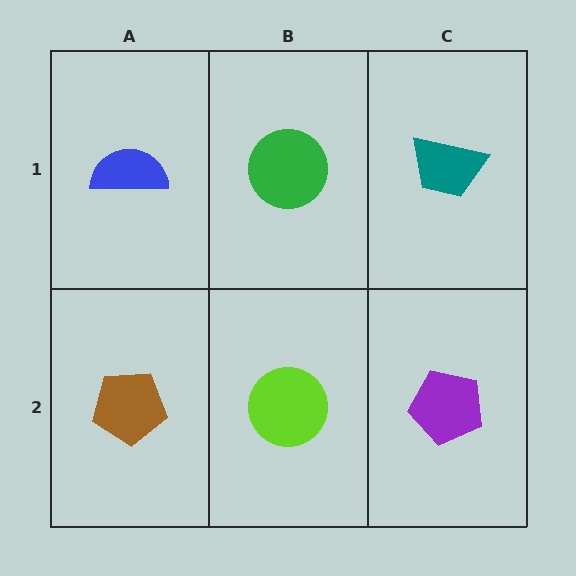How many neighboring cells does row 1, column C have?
2.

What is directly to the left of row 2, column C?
A lime circle.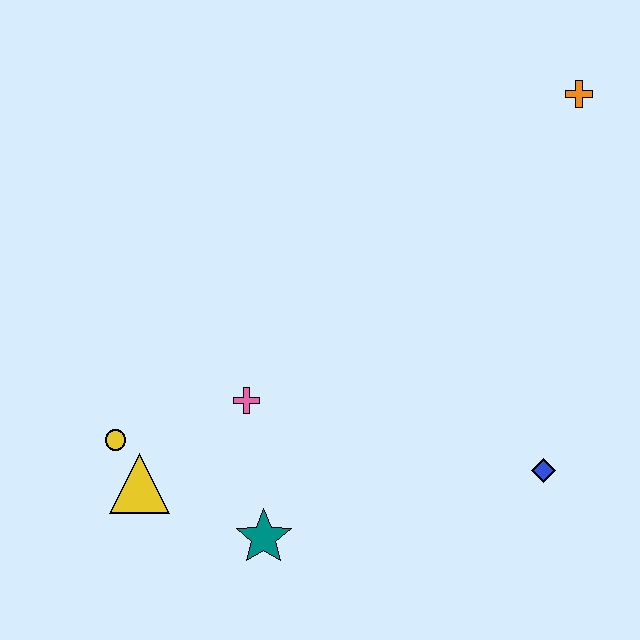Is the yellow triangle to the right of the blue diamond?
No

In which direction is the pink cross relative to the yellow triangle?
The pink cross is to the right of the yellow triangle.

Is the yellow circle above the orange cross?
No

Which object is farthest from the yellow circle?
The orange cross is farthest from the yellow circle.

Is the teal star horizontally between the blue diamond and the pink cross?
Yes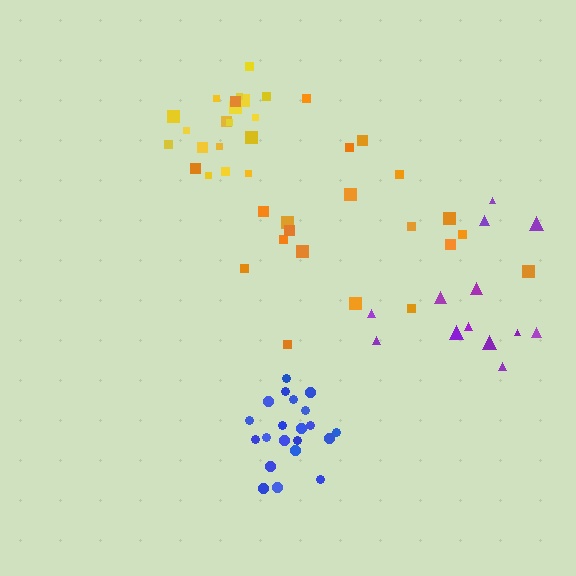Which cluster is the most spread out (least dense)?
Purple.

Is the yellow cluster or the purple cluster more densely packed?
Yellow.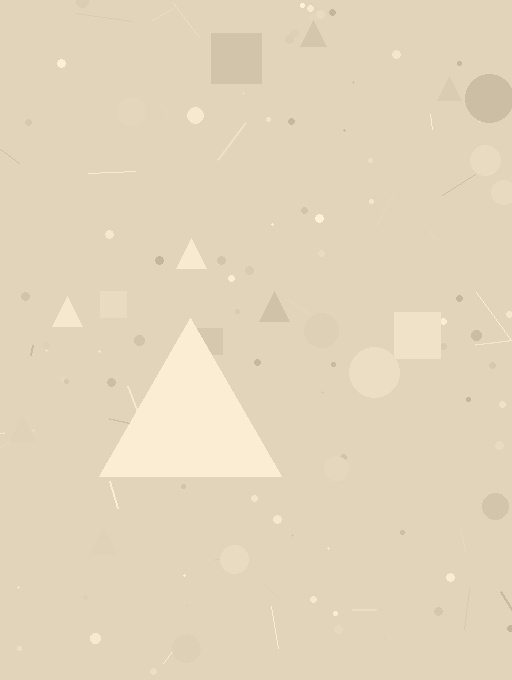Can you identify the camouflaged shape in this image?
The camouflaged shape is a triangle.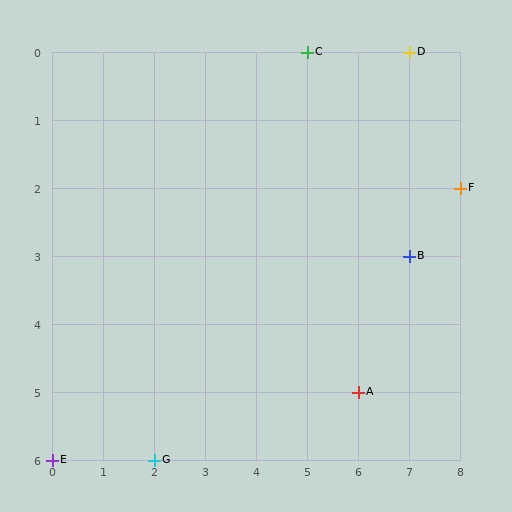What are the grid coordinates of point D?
Point D is at grid coordinates (7, 0).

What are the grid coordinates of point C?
Point C is at grid coordinates (5, 0).